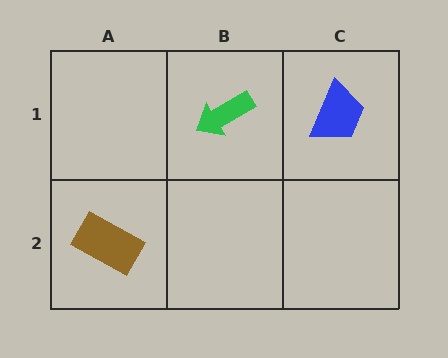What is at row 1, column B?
A green arrow.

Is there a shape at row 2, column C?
No, that cell is empty.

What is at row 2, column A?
A brown rectangle.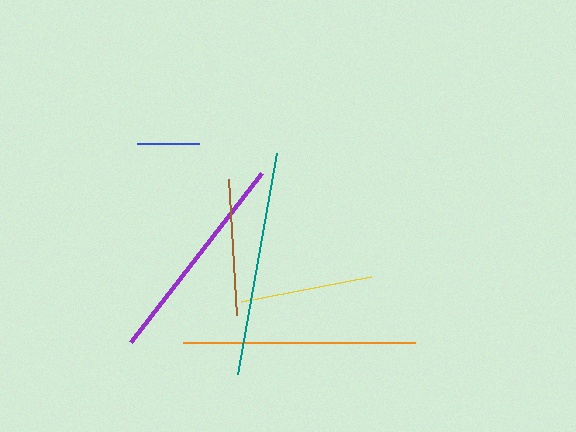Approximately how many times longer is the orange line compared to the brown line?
The orange line is approximately 1.7 times the length of the brown line.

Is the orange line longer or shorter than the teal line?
The orange line is longer than the teal line.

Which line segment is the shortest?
The blue line is the shortest at approximately 62 pixels.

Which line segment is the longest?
The orange line is the longest at approximately 232 pixels.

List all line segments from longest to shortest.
From longest to shortest: orange, teal, purple, brown, yellow, blue.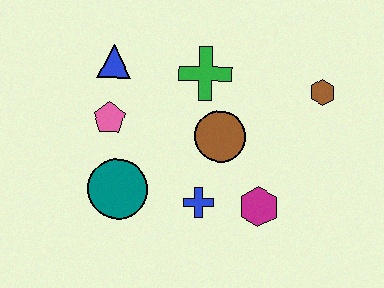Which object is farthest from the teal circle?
The brown hexagon is farthest from the teal circle.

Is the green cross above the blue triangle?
No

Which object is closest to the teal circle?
The pink pentagon is closest to the teal circle.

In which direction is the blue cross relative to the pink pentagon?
The blue cross is to the right of the pink pentagon.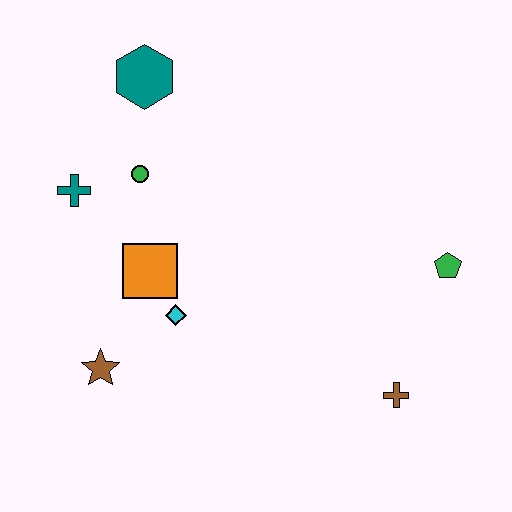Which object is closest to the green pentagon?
The brown cross is closest to the green pentagon.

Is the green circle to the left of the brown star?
No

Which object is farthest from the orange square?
The green pentagon is farthest from the orange square.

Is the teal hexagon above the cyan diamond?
Yes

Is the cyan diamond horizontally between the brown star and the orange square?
No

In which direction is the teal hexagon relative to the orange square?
The teal hexagon is above the orange square.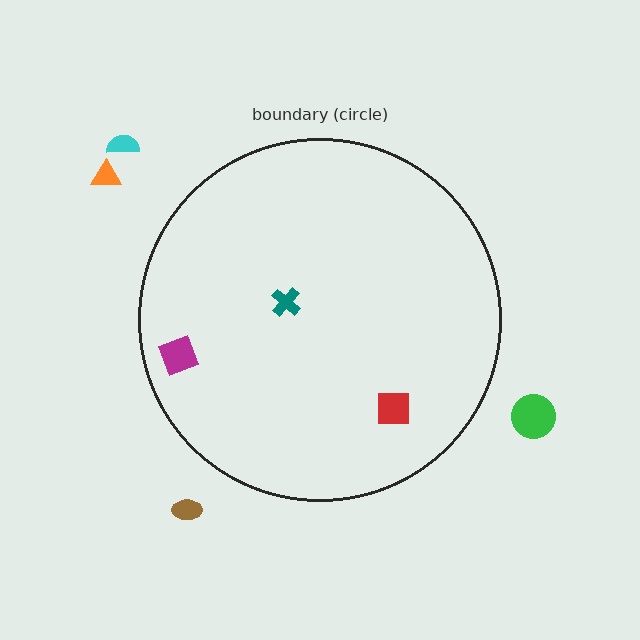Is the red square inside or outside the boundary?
Inside.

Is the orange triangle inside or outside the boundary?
Outside.